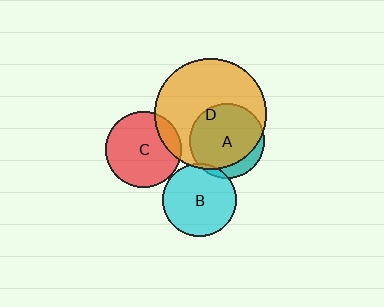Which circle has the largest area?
Circle D (orange).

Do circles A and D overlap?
Yes.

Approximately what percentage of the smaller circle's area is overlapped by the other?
Approximately 85%.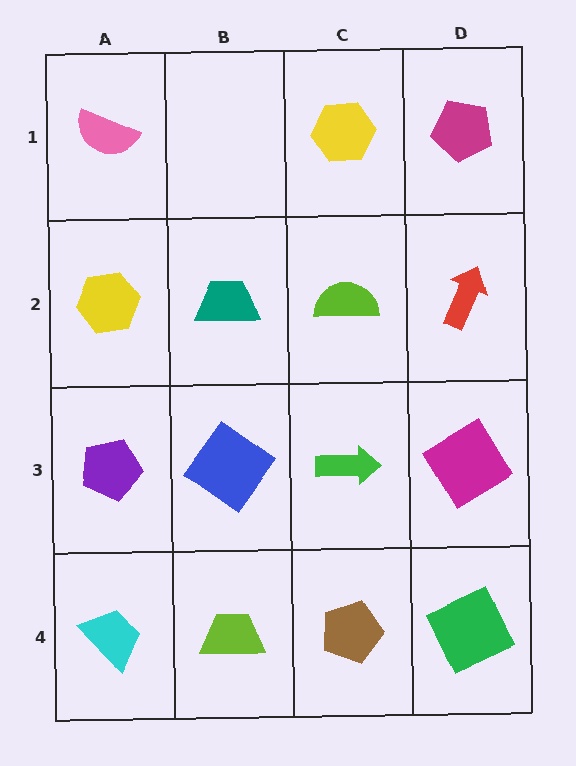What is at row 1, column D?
A magenta pentagon.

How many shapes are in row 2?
4 shapes.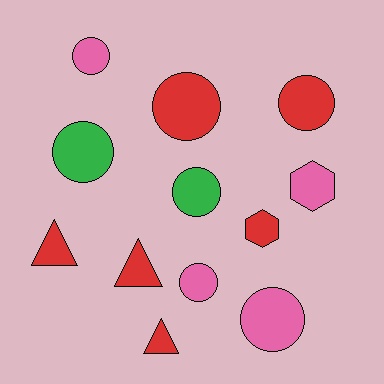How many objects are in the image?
There are 12 objects.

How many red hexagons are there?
There is 1 red hexagon.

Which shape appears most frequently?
Circle, with 7 objects.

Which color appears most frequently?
Red, with 6 objects.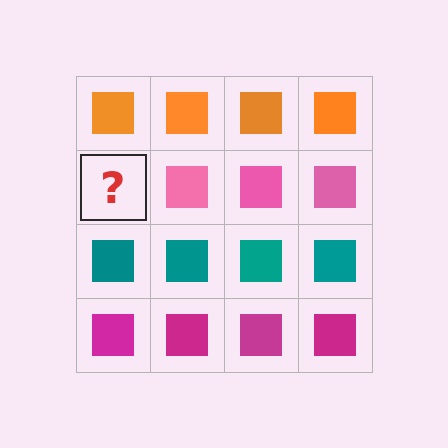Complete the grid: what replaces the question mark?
The question mark should be replaced with a pink square.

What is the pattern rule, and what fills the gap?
The rule is that each row has a consistent color. The gap should be filled with a pink square.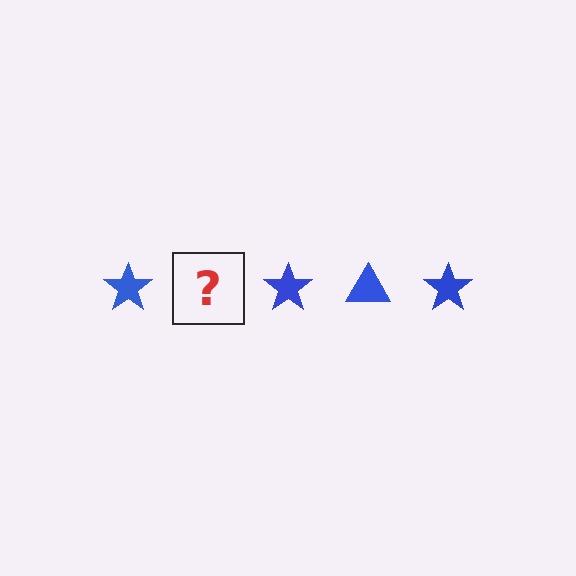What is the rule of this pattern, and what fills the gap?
The rule is that the pattern cycles through star, triangle shapes in blue. The gap should be filled with a blue triangle.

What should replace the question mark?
The question mark should be replaced with a blue triangle.